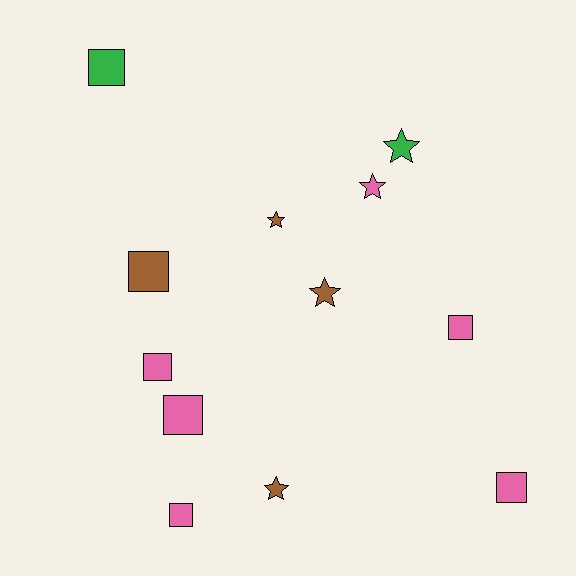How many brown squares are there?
There is 1 brown square.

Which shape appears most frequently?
Square, with 7 objects.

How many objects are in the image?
There are 12 objects.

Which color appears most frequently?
Pink, with 6 objects.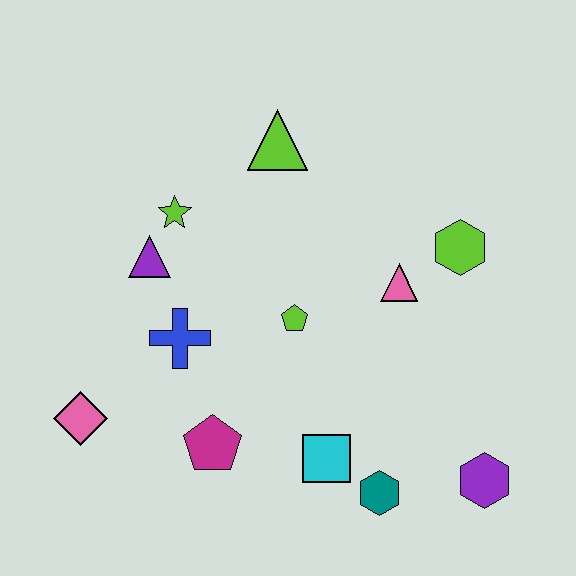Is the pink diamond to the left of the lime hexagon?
Yes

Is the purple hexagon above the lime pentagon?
No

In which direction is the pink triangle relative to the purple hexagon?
The pink triangle is above the purple hexagon.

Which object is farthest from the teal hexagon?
The lime triangle is farthest from the teal hexagon.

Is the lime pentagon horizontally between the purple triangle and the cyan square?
Yes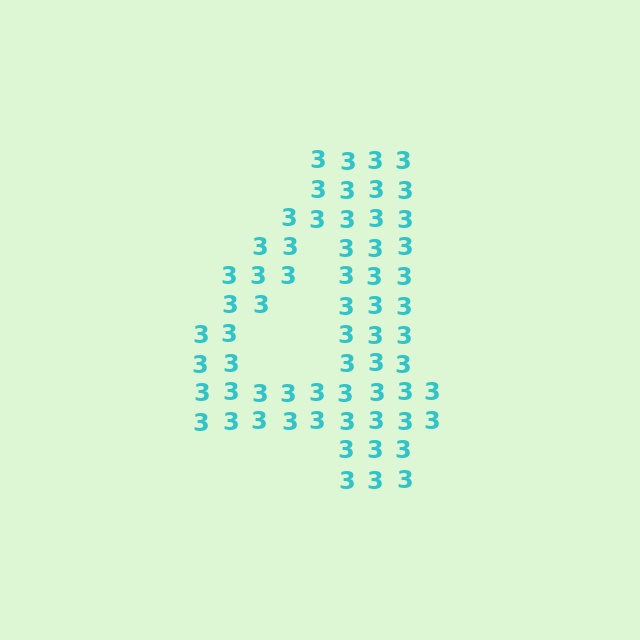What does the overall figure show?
The overall figure shows the digit 4.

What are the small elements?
The small elements are digit 3's.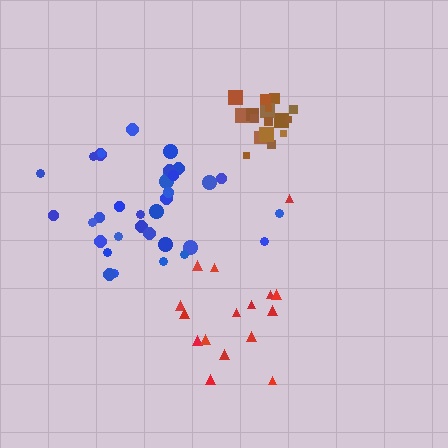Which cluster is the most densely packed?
Brown.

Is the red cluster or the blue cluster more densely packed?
Blue.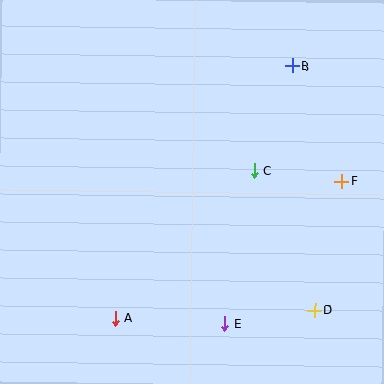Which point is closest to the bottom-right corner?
Point D is closest to the bottom-right corner.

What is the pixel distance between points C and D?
The distance between C and D is 152 pixels.